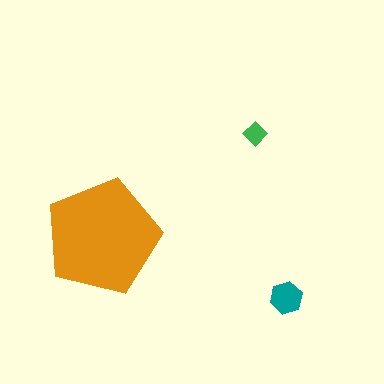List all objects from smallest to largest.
The green diamond, the teal hexagon, the orange pentagon.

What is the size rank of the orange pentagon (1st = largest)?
1st.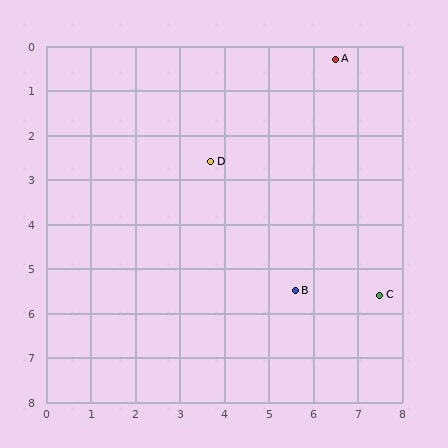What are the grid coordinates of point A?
Point A is at approximately (6.5, 0.3).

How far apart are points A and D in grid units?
Points A and D are about 3.6 grid units apart.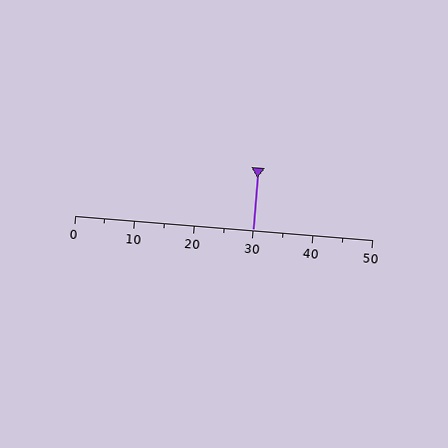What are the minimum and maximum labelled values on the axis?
The axis runs from 0 to 50.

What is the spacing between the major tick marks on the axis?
The major ticks are spaced 10 apart.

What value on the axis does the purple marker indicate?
The marker indicates approximately 30.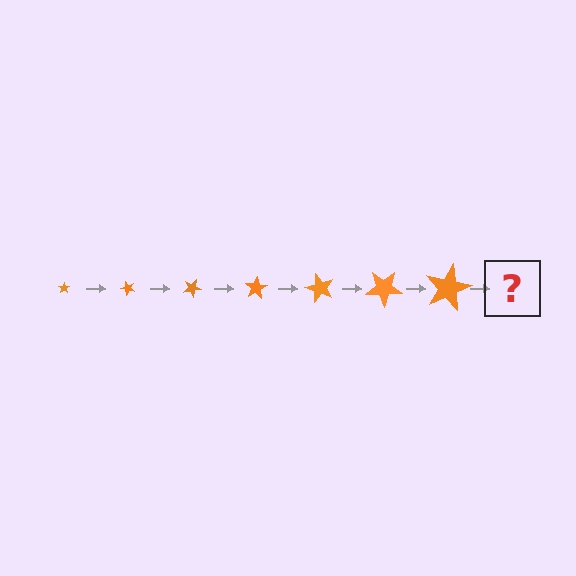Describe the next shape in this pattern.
It should be a star, larger than the previous one and rotated 350 degrees from the start.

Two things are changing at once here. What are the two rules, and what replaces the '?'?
The two rules are that the star grows larger each step and it rotates 50 degrees each step. The '?' should be a star, larger than the previous one and rotated 350 degrees from the start.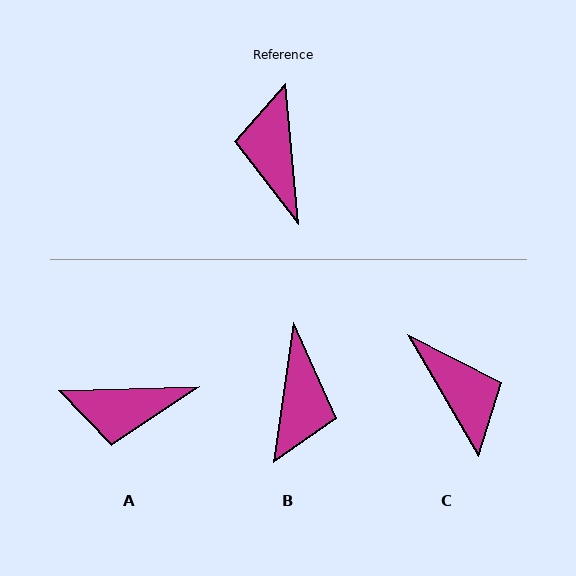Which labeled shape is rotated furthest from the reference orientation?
B, about 166 degrees away.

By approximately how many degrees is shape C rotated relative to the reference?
Approximately 155 degrees clockwise.